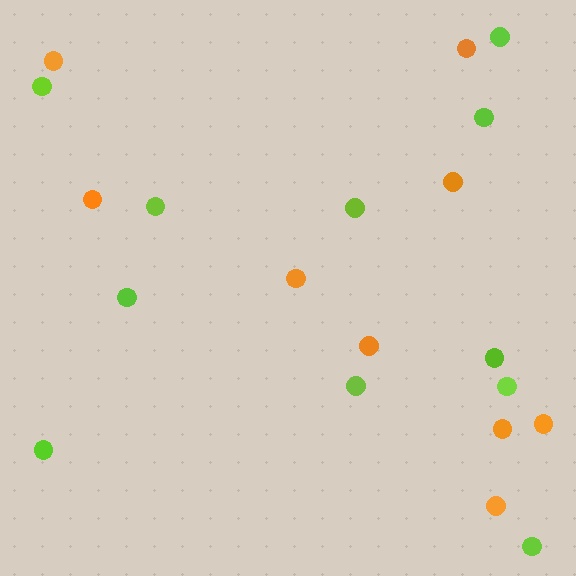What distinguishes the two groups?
There are 2 groups: one group of lime circles (11) and one group of orange circles (9).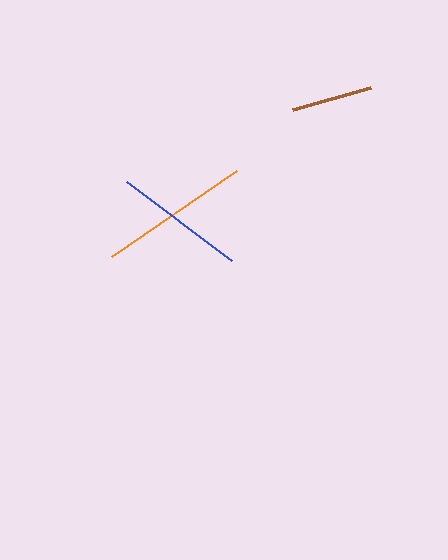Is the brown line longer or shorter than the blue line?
The blue line is longer than the brown line.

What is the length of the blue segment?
The blue segment is approximately 132 pixels long.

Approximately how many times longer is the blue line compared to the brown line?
The blue line is approximately 1.6 times the length of the brown line.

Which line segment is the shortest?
The brown line is the shortest at approximately 82 pixels.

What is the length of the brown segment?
The brown segment is approximately 82 pixels long.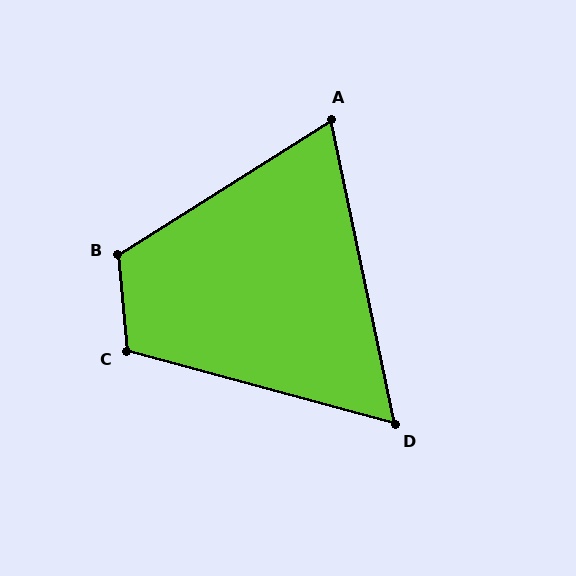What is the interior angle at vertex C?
Approximately 110 degrees (obtuse).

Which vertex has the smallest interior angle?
D, at approximately 63 degrees.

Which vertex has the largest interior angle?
B, at approximately 117 degrees.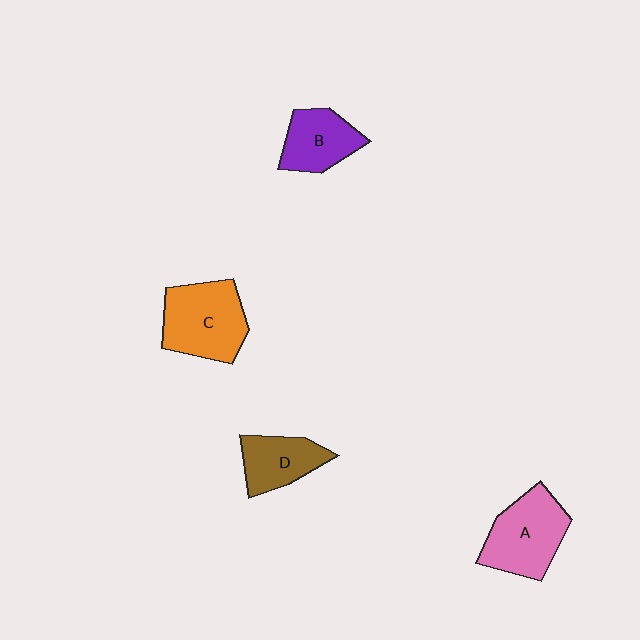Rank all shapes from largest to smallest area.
From largest to smallest: C (orange), A (pink), B (purple), D (brown).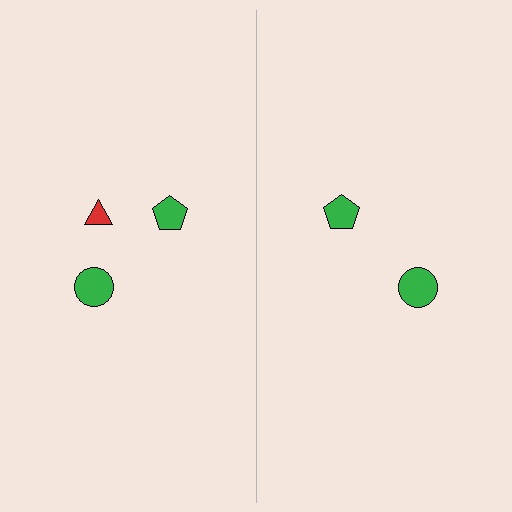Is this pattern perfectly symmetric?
No, the pattern is not perfectly symmetric. A red triangle is missing from the right side.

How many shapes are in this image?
There are 5 shapes in this image.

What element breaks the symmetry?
A red triangle is missing from the right side.